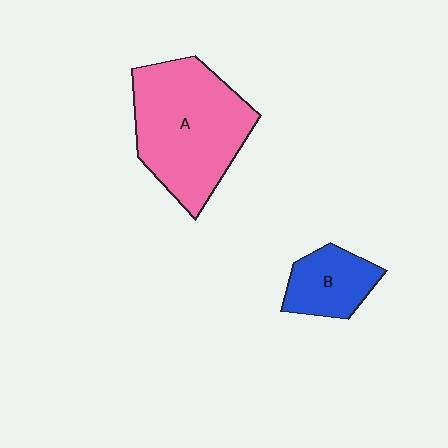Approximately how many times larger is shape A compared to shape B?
Approximately 2.5 times.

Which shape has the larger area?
Shape A (pink).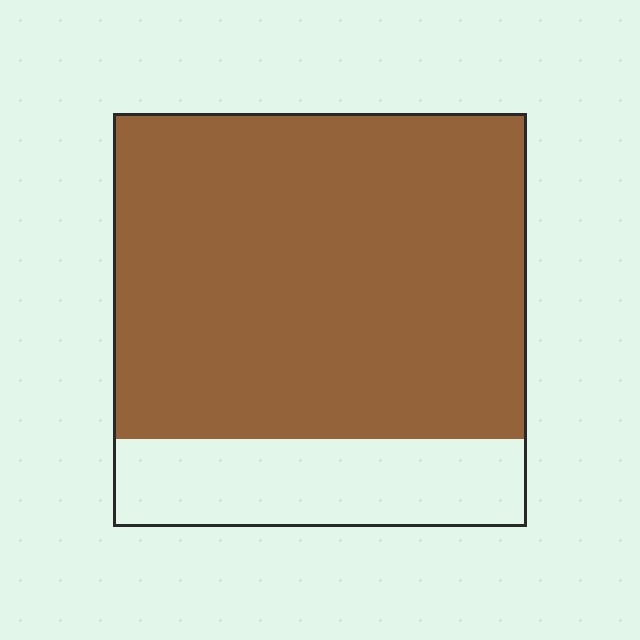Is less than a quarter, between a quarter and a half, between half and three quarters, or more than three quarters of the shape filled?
More than three quarters.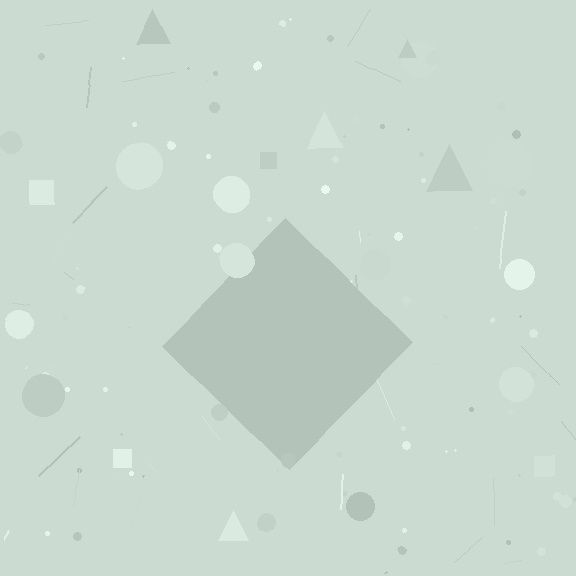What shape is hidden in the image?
A diamond is hidden in the image.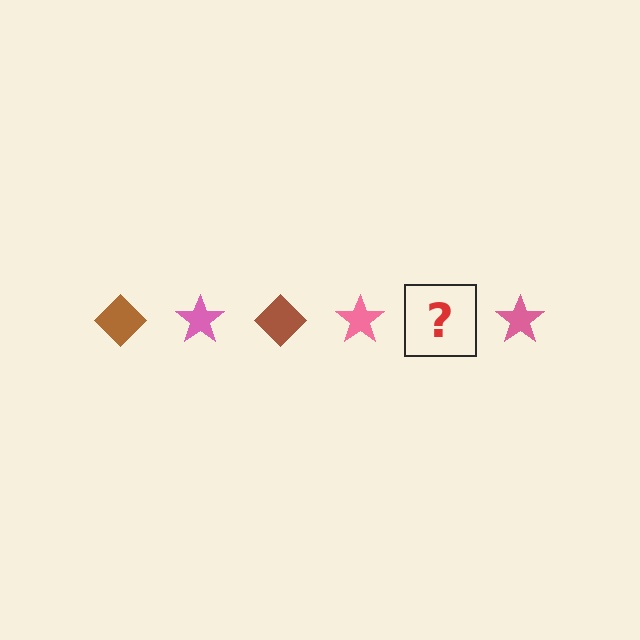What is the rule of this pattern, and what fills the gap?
The rule is that the pattern alternates between brown diamond and pink star. The gap should be filled with a brown diamond.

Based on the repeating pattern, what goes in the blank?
The blank should be a brown diamond.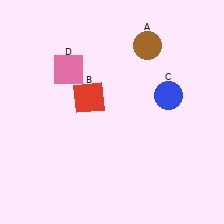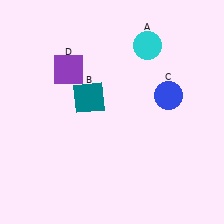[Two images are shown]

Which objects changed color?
A changed from brown to cyan. B changed from red to teal. D changed from pink to purple.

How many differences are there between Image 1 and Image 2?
There are 3 differences between the two images.